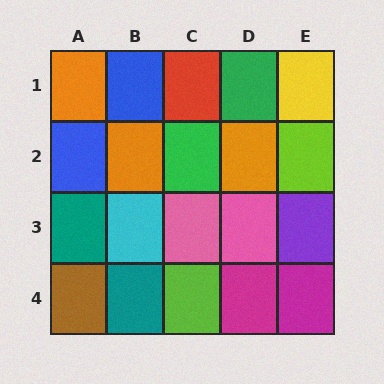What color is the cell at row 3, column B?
Cyan.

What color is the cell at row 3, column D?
Pink.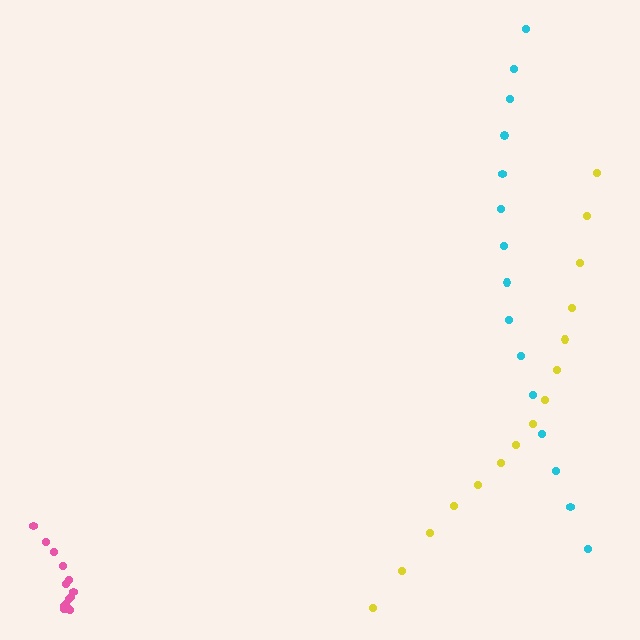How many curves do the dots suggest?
There are 3 distinct paths.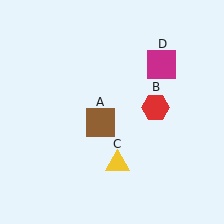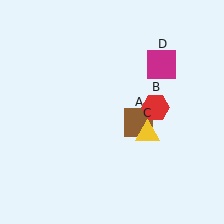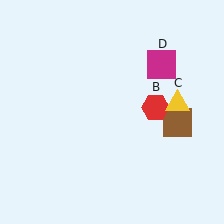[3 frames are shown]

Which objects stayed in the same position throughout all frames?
Red hexagon (object B) and magenta square (object D) remained stationary.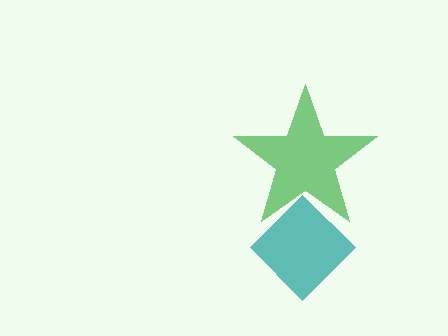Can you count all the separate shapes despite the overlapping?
Yes, there are 2 separate shapes.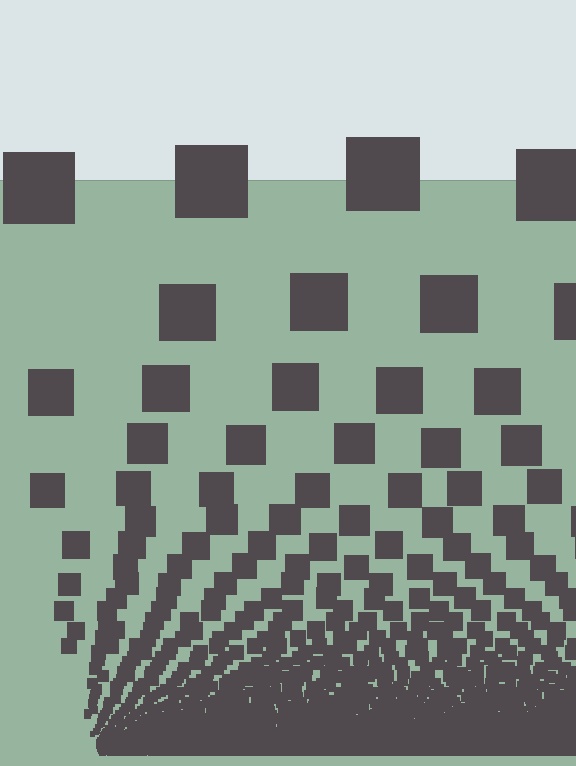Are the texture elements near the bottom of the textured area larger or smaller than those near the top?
Smaller. The gradient is inverted — elements near the bottom are smaller and denser.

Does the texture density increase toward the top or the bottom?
Density increases toward the bottom.